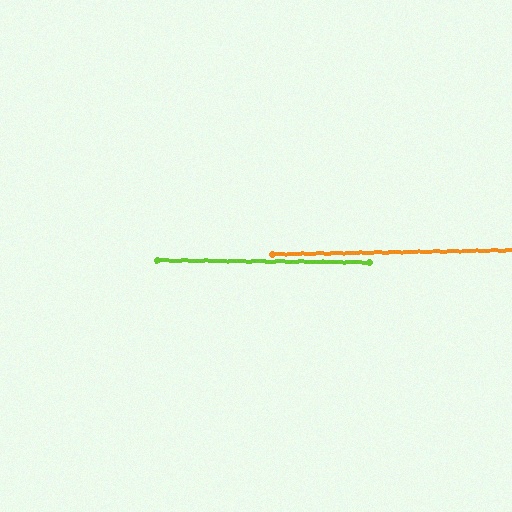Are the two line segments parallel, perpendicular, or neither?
Parallel — their directions differ by only 1.5°.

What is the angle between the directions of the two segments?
Approximately 2 degrees.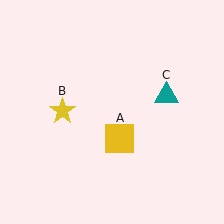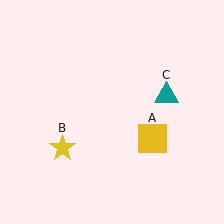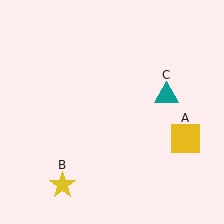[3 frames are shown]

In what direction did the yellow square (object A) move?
The yellow square (object A) moved right.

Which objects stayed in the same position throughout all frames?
Teal triangle (object C) remained stationary.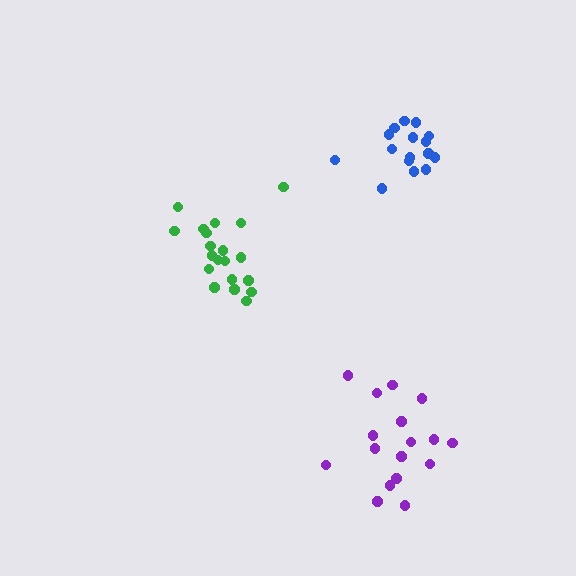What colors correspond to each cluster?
The clusters are colored: green, blue, purple.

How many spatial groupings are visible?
There are 3 spatial groupings.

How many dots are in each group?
Group 1: 20 dots, Group 2: 16 dots, Group 3: 17 dots (53 total).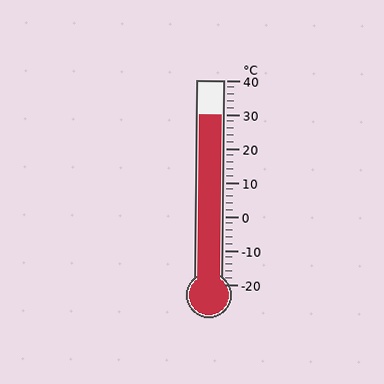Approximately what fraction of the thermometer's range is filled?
The thermometer is filled to approximately 85% of its range.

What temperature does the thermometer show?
The thermometer shows approximately 30°C.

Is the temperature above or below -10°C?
The temperature is above -10°C.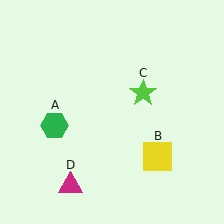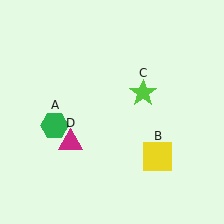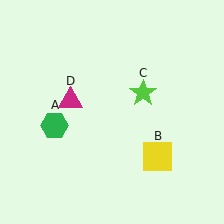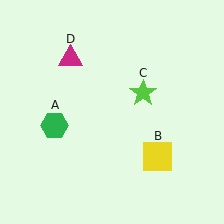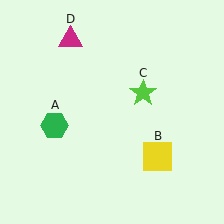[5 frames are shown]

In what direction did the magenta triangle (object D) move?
The magenta triangle (object D) moved up.